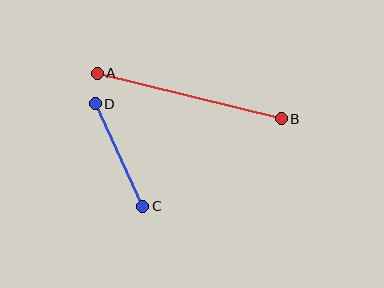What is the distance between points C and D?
The distance is approximately 113 pixels.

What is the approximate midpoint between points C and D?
The midpoint is at approximately (119, 155) pixels.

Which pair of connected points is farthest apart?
Points A and B are farthest apart.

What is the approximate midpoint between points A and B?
The midpoint is at approximately (189, 96) pixels.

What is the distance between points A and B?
The distance is approximately 190 pixels.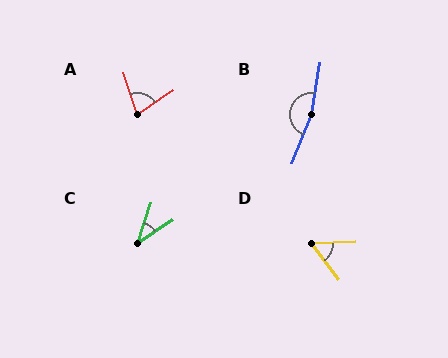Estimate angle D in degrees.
Approximately 55 degrees.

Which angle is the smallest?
C, at approximately 38 degrees.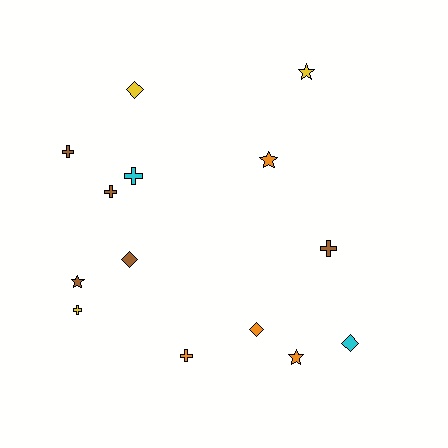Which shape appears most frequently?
Cross, with 6 objects.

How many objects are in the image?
There are 14 objects.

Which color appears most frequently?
Brown, with 5 objects.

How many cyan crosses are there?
There is 1 cyan cross.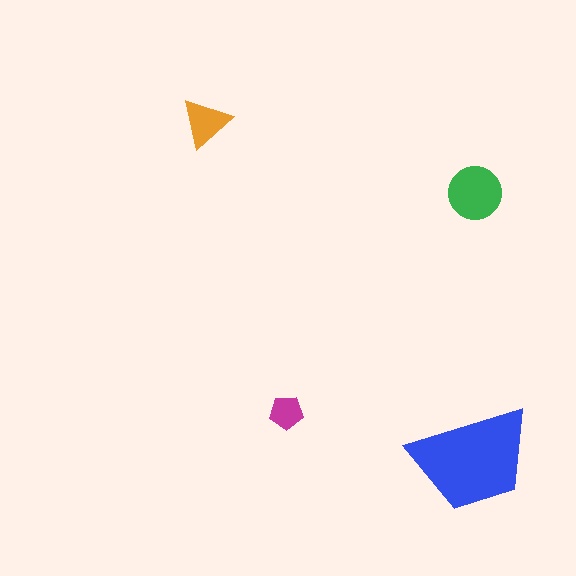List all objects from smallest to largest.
The magenta pentagon, the orange triangle, the green circle, the blue trapezoid.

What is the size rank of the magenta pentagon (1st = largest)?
4th.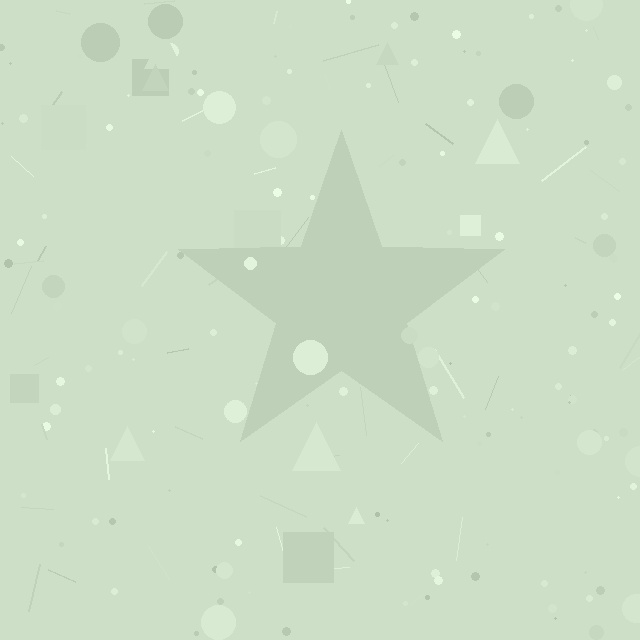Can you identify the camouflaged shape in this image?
The camouflaged shape is a star.